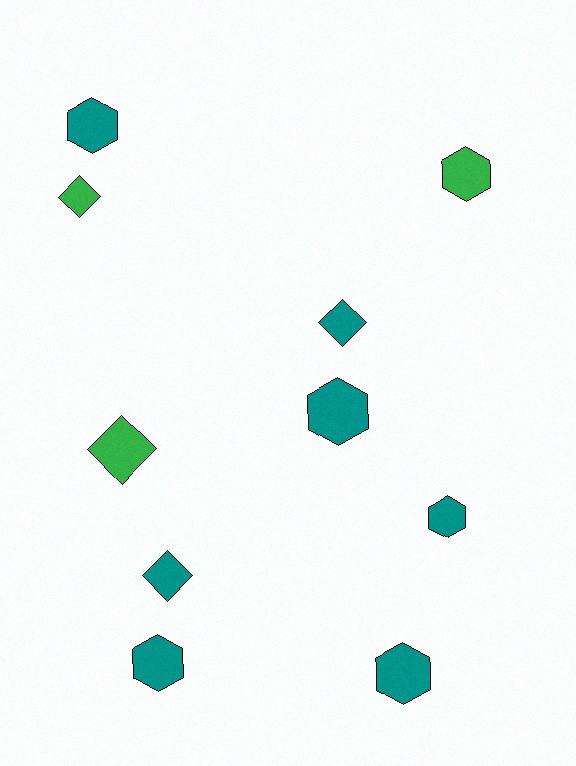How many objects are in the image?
There are 10 objects.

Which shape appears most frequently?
Hexagon, with 6 objects.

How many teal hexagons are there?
There are 5 teal hexagons.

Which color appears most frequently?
Teal, with 7 objects.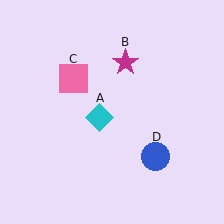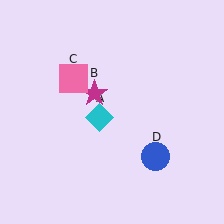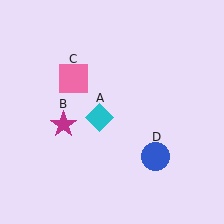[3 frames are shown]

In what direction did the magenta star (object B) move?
The magenta star (object B) moved down and to the left.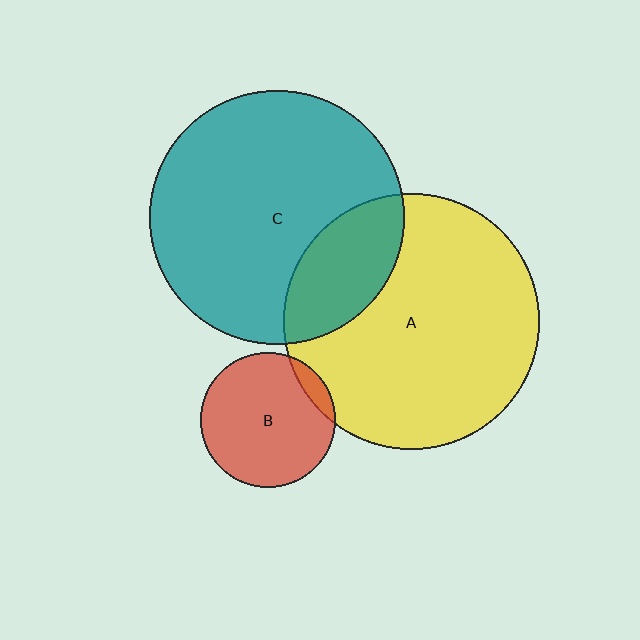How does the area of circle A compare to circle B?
Approximately 3.6 times.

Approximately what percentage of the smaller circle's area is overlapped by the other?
Approximately 10%.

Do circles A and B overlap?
Yes.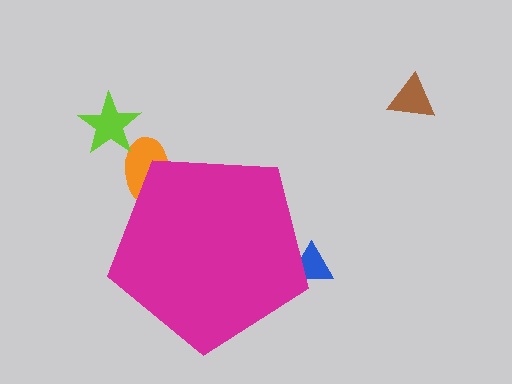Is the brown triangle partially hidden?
No, the brown triangle is fully visible.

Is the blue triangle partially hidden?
Yes, the blue triangle is partially hidden behind the magenta pentagon.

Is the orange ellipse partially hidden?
Yes, the orange ellipse is partially hidden behind the magenta pentagon.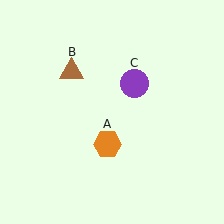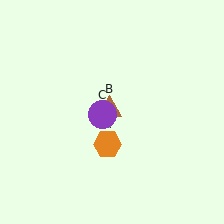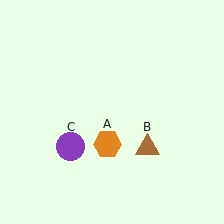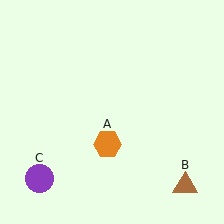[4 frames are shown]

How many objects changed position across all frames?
2 objects changed position: brown triangle (object B), purple circle (object C).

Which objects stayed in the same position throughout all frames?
Orange hexagon (object A) remained stationary.